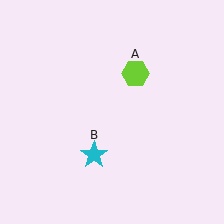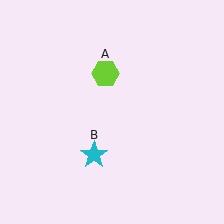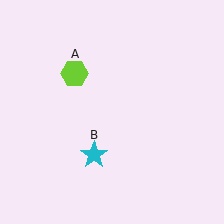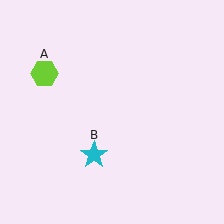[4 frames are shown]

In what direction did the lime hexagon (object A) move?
The lime hexagon (object A) moved left.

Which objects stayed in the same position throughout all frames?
Cyan star (object B) remained stationary.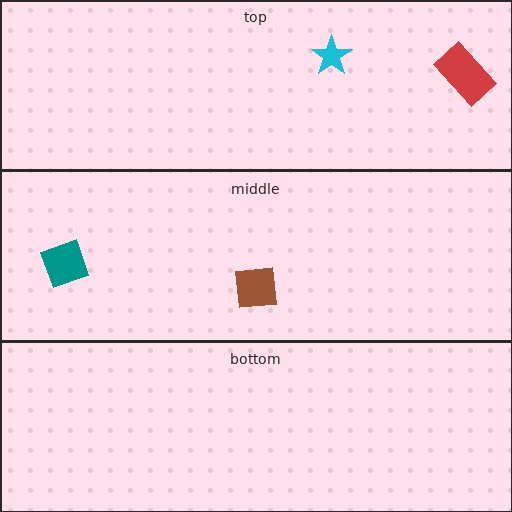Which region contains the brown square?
The middle region.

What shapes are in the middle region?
The brown square, the teal diamond.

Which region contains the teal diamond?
The middle region.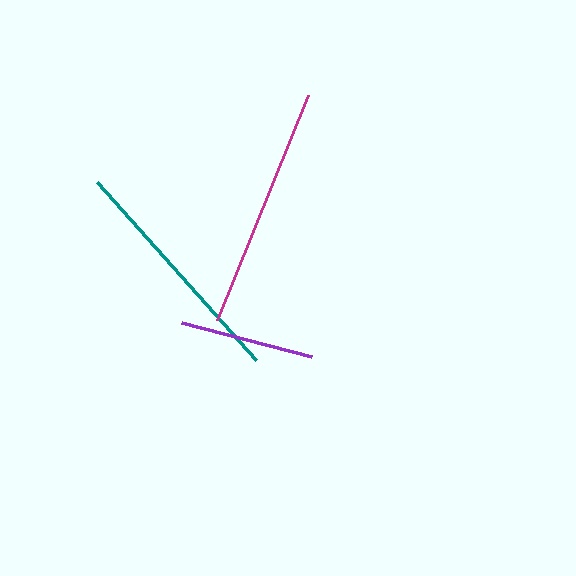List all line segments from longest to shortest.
From longest to shortest: magenta, teal, purple.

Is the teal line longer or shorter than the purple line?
The teal line is longer than the purple line.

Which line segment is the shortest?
The purple line is the shortest at approximately 135 pixels.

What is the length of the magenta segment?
The magenta segment is approximately 243 pixels long.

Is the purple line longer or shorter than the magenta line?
The magenta line is longer than the purple line.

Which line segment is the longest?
The magenta line is the longest at approximately 243 pixels.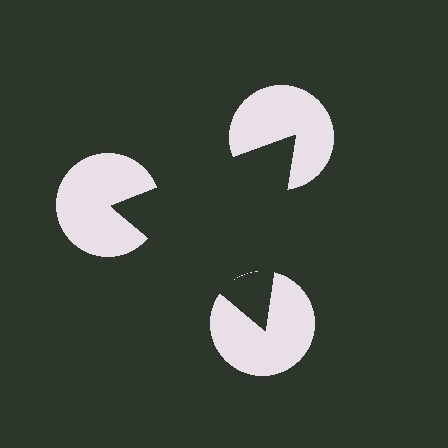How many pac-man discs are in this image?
There are 3 — one at each vertex of the illusory triangle.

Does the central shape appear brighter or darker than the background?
It typically appears slightly darker than the background, even though no actual brightness change is drawn.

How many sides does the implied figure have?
3 sides.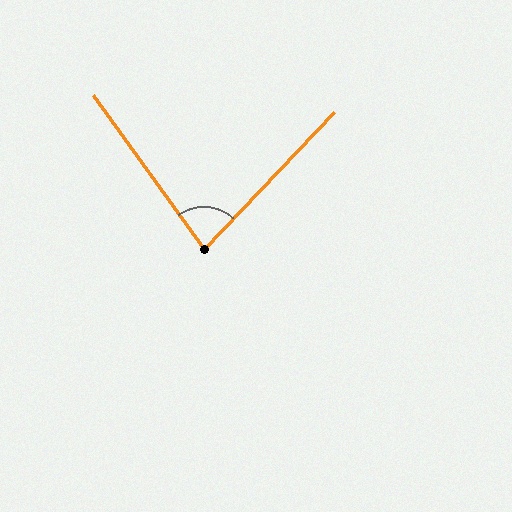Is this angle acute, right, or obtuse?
It is acute.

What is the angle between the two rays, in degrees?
Approximately 79 degrees.